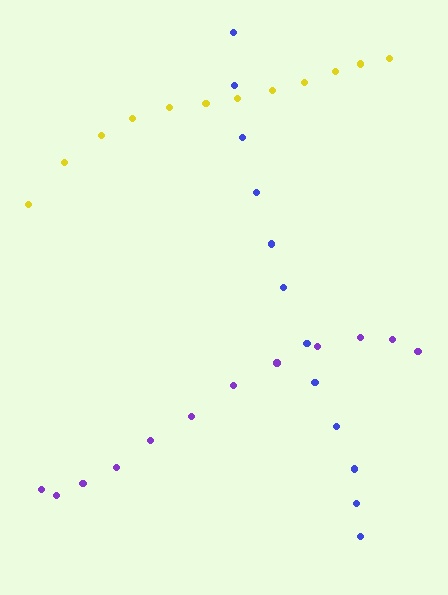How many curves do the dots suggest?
There are 3 distinct paths.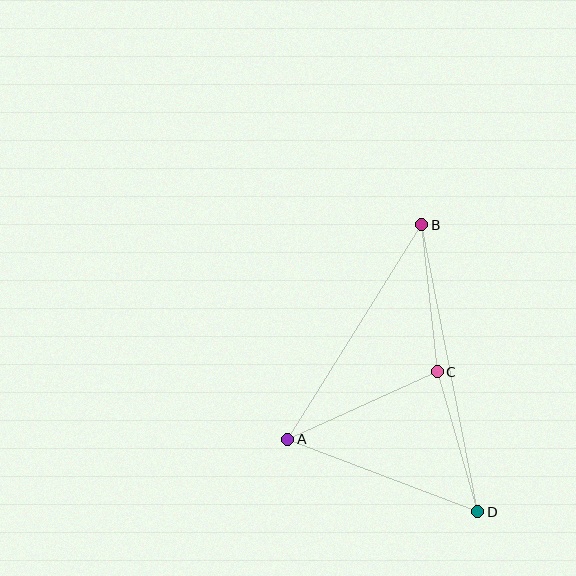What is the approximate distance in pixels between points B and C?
The distance between B and C is approximately 147 pixels.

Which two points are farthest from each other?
Points B and D are farthest from each other.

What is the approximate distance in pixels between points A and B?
The distance between A and B is approximately 253 pixels.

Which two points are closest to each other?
Points C and D are closest to each other.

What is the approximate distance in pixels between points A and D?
The distance between A and D is approximately 203 pixels.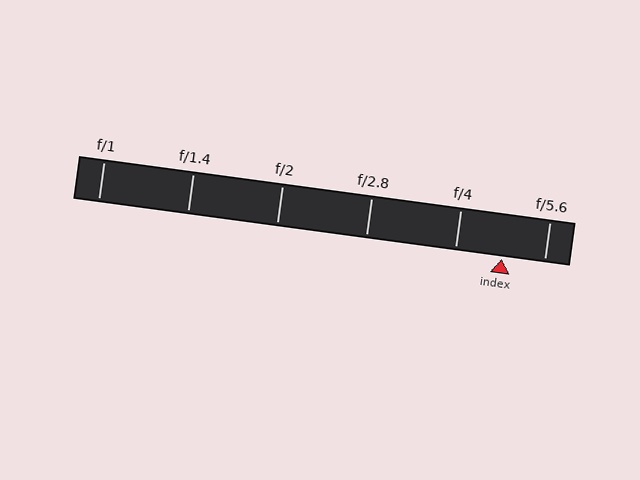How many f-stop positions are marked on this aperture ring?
There are 6 f-stop positions marked.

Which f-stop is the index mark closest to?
The index mark is closest to f/5.6.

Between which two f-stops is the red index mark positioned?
The index mark is between f/4 and f/5.6.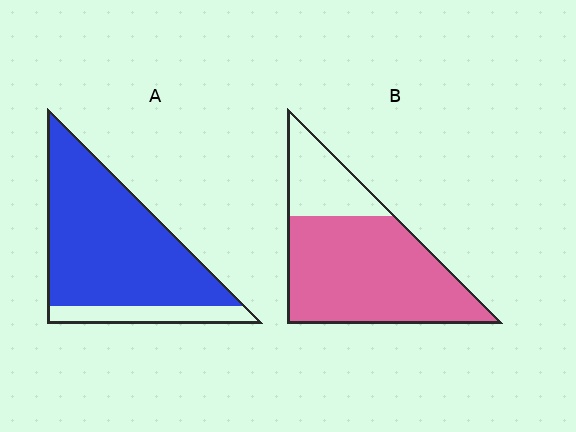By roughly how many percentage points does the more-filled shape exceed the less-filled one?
By roughly 10 percentage points (A over B).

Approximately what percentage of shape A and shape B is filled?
A is approximately 85% and B is approximately 75%.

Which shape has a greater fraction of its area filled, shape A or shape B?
Shape A.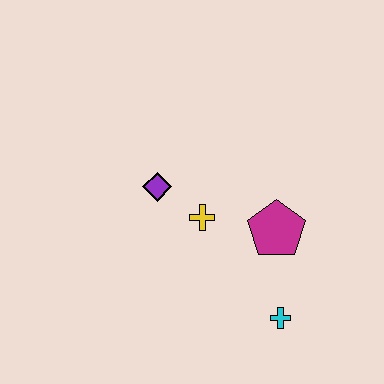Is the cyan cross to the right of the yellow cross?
Yes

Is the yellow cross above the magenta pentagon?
Yes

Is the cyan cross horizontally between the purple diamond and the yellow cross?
No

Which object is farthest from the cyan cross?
The purple diamond is farthest from the cyan cross.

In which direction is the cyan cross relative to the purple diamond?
The cyan cross is below the purple diamond.